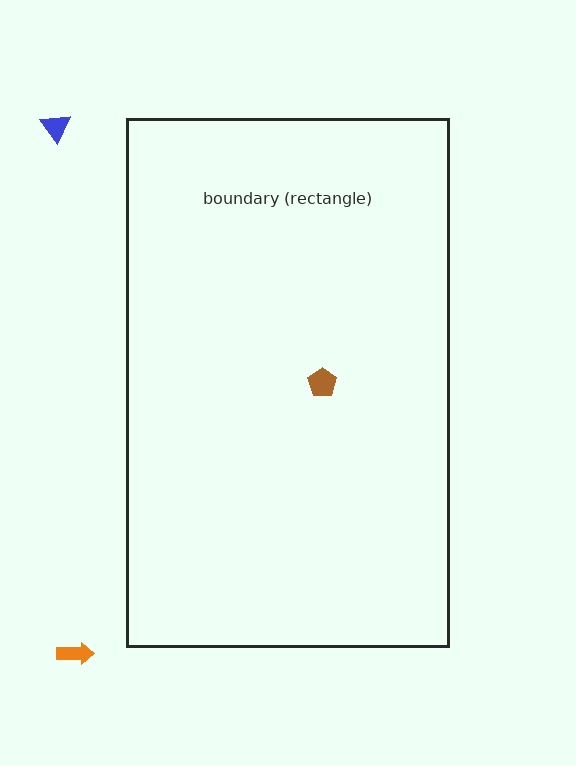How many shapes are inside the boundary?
1 inside, 2 outside.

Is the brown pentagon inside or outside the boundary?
Inside.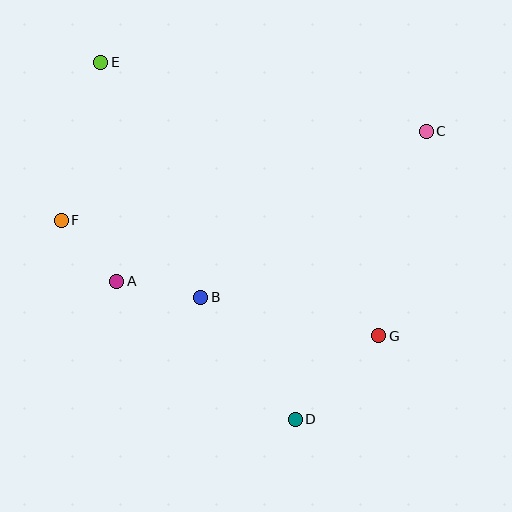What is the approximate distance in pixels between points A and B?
The distance between A and B is approximately 85 pixels.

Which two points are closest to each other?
Points A and F are closest to each other.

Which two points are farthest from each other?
Points D and E are farthest from each other.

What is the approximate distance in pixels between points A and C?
The distance between A and C is approximately 344 pixels.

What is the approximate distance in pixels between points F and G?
The distance between F and G is approximately 338 pixels.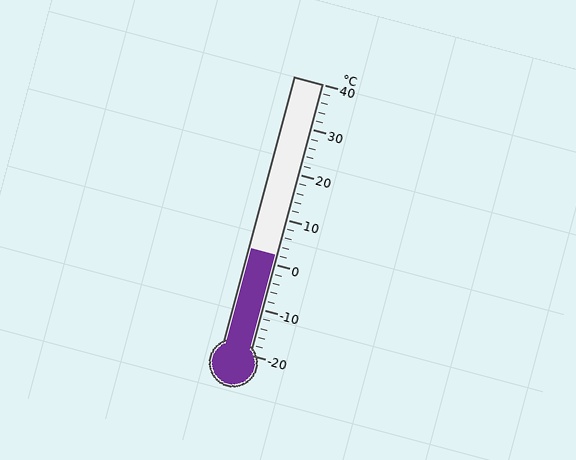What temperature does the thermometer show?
The thermometer shows approximately 2°C.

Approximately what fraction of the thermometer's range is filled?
The thermometer is filled to approximately 35% of its range.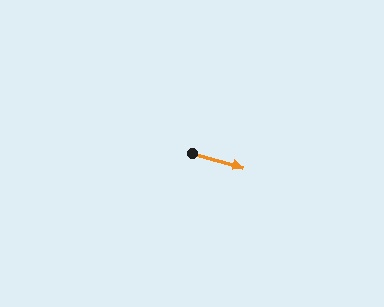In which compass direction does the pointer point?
East.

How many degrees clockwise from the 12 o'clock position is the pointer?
Approximately 105 degrees.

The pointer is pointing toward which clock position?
Roughly 4 o'clock.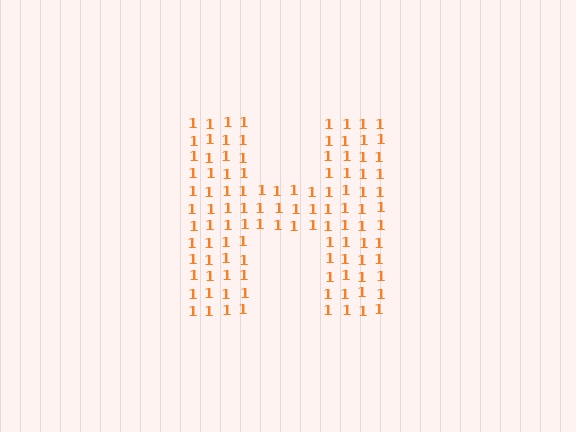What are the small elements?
The small elements are digit 1's.